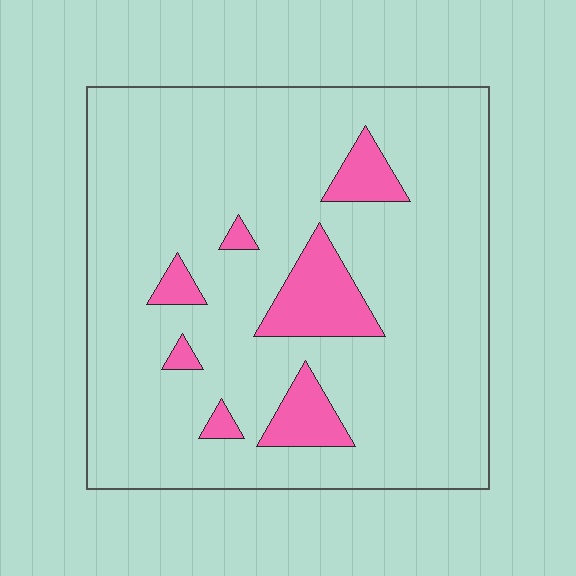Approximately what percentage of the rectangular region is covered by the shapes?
Approximately 10%.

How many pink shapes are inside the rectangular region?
7.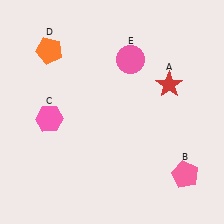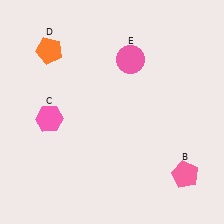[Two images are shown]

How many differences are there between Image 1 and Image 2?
There is 1 difference between the two images.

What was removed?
The red star (A) was removed in Image 2.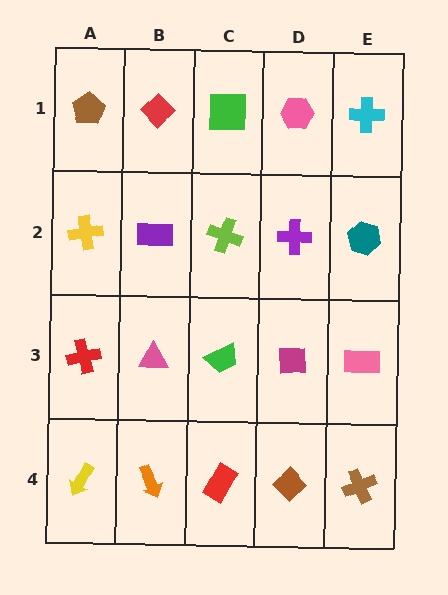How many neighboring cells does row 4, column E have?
2.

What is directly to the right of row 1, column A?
A red diamond.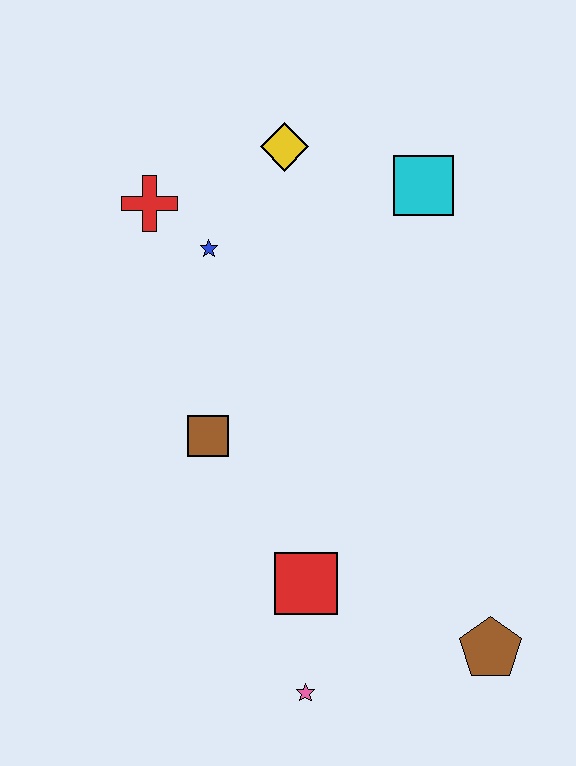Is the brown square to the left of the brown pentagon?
Yes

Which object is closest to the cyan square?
The yellow diamond is closest to the cyan square.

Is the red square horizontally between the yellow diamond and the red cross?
No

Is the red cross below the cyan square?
Yes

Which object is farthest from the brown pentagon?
The red cross is farthest from the brown pentagon.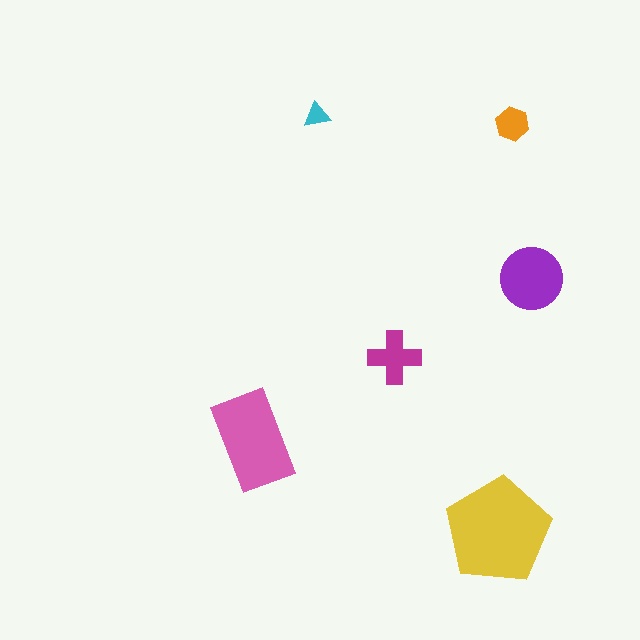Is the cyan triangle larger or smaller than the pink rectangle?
Smaller.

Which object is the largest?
The yellow pentagon.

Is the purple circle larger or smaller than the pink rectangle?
Smaller.